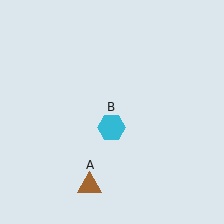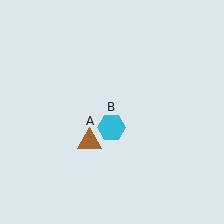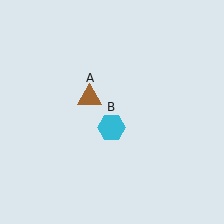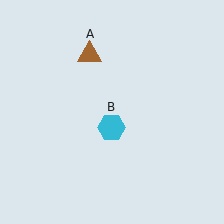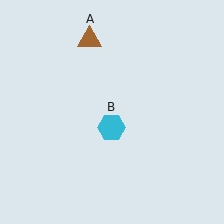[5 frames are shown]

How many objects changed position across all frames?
1 object changed position: brown triangle (object A).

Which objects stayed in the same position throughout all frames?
Cyan hexagon (object B) remained stationary.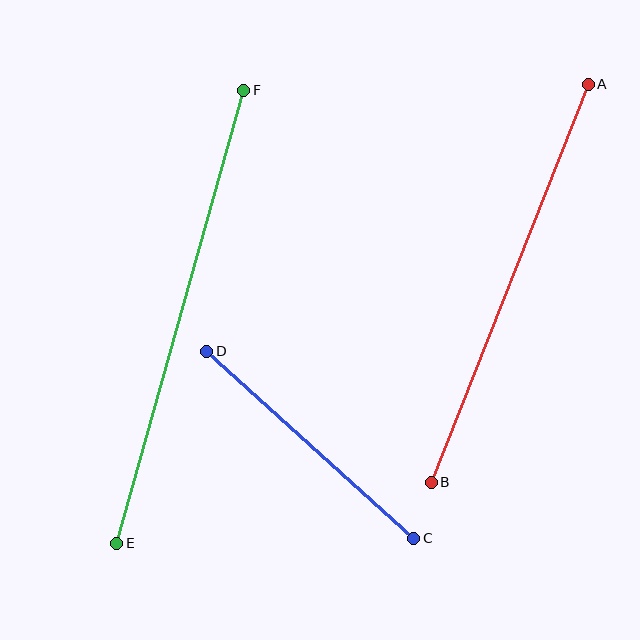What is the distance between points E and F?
The distance is approximately 471 pixels.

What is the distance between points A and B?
The distance is approximately 428 pixels.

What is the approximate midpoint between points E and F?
The midpoint is at approximately (180, 317) pixels.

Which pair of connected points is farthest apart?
Points E and F are farthest apart.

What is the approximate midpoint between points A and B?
The midpoint is at approximately (510, 283) pixels.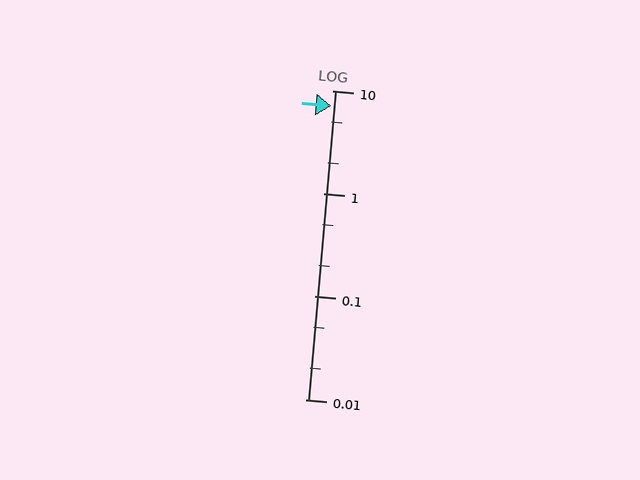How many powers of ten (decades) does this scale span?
The scale spans 3 decades, from 0.01 to 10.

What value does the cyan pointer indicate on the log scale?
The pointer indicates approximately 7.1.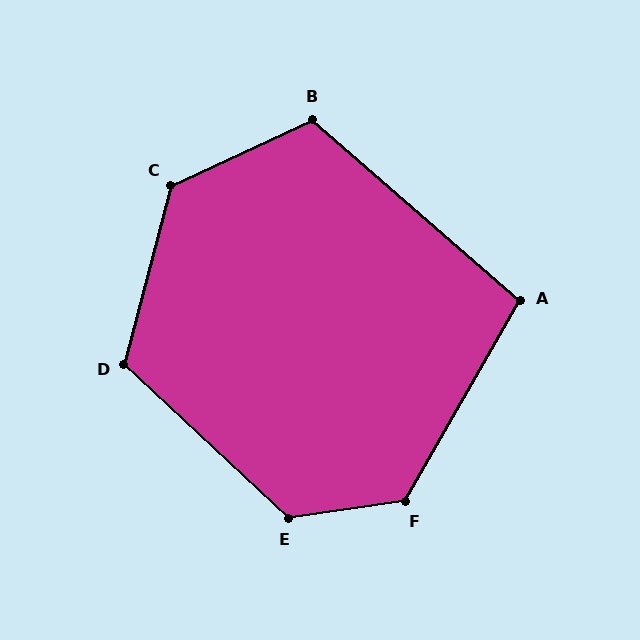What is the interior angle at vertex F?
Approximately 128 degrees (obtuse).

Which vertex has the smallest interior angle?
A, at approximately 102 degrees.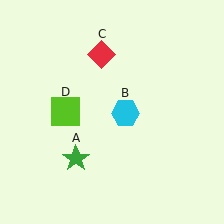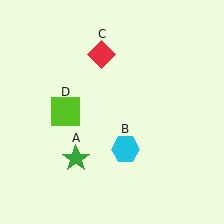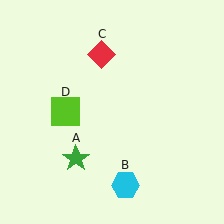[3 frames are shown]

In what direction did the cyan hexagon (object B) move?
The cyan hexagon (object B) moved down.